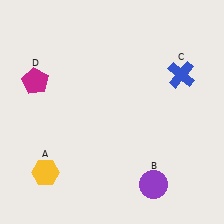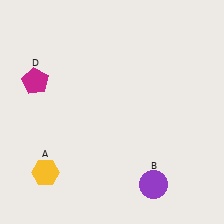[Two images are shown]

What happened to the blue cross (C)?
The blue cross (C) was removed in Image 2. It was in the top-right area of Image 1.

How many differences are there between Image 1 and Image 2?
There is 1 difference between the two images.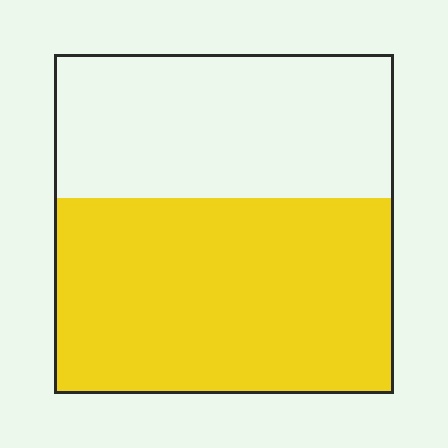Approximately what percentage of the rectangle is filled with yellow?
Approximately 60%.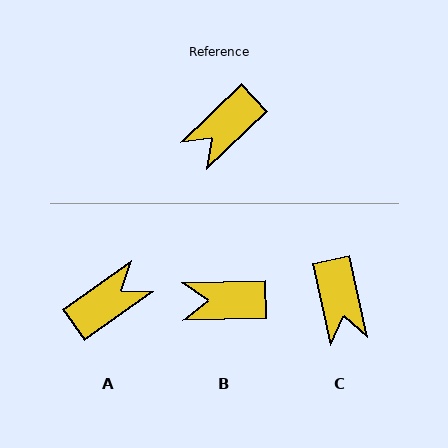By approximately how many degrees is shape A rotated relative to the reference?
Approximately 171 degrees counter-clockwise.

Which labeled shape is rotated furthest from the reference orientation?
A, about 171 degrees away.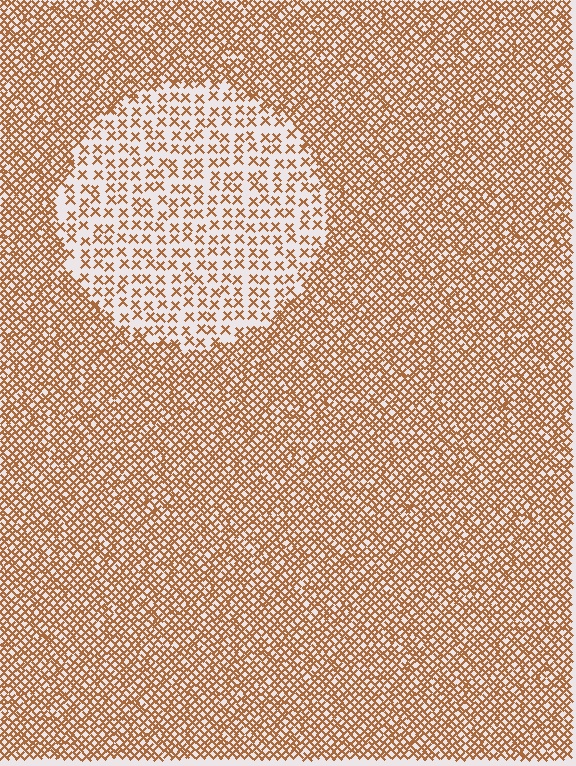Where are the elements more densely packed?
The elements are more densely packed outside the circle boundary.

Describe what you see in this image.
The image contains small brown elements arranged at two different densities. A circle-shaped region is visible where the elements are less densely packed than the surrounding area.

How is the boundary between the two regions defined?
The boundary is defined by a change in element density (approximately 2.5x ratio). All elements are the same color, size, and shape.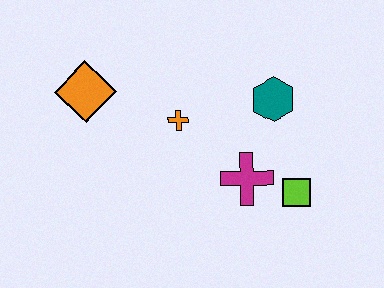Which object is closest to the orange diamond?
The orange cross is closest to the orange diamond.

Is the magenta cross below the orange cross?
Yes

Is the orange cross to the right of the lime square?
No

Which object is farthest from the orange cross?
The lime square is farthest from the orange cross.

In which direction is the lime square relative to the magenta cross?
The lime square is to the right of the magenta cross.